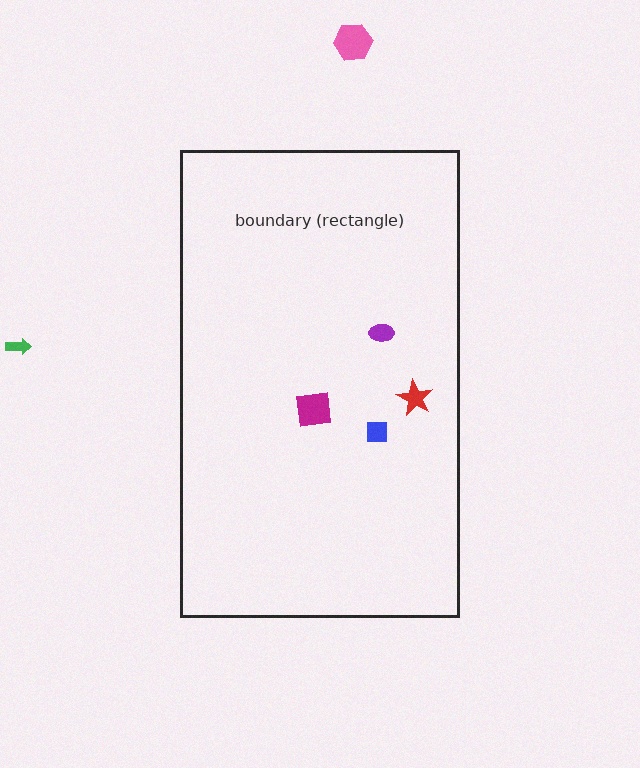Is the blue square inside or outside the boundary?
Inside.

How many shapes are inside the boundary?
4 inside, 2 outside.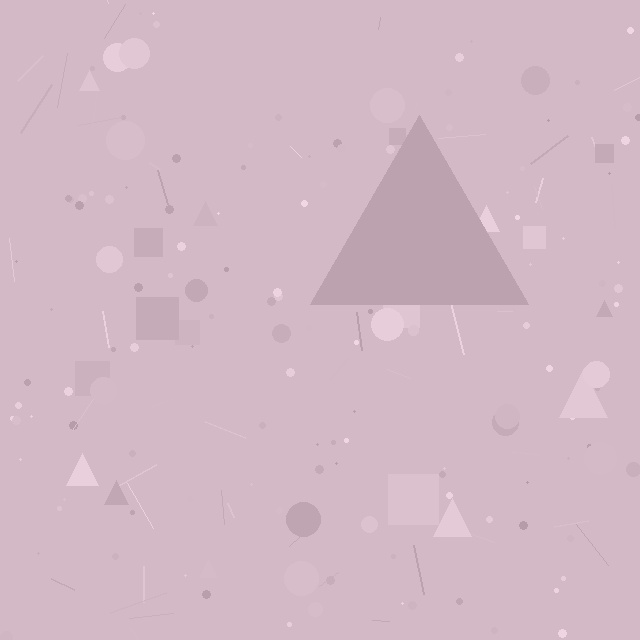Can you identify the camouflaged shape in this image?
The camouflaged shape is a triangle.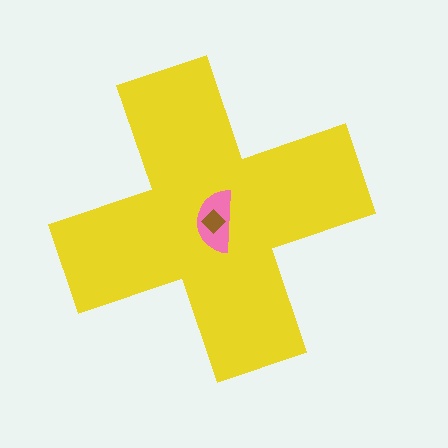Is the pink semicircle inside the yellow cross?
Yes.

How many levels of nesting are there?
3.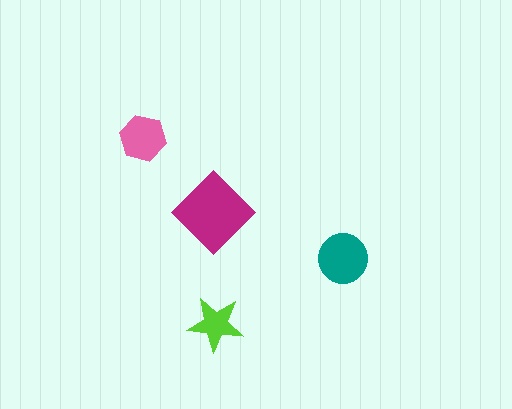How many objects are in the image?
There are 4 objects in the image.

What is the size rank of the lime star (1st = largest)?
4th.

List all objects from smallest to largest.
The lime star, the pink hexagon, the teal circle, the magenta diamond.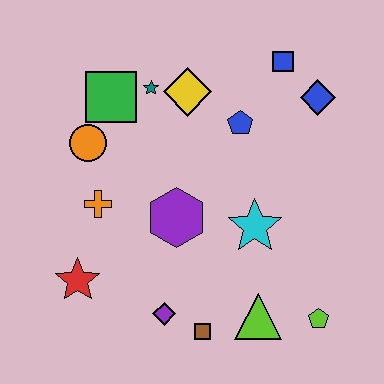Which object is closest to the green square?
The teal star is closest to the green square.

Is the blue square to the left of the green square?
No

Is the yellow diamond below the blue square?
Yes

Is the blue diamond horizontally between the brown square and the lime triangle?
No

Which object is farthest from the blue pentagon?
The red star is farthest from the blue pentagon.